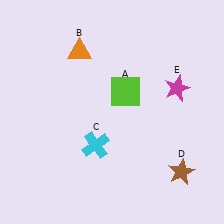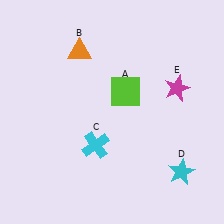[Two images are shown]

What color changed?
The star (D) changed from brown in Image 1 to cyan in Image 2.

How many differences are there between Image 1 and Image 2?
There is 1 difference between the two images.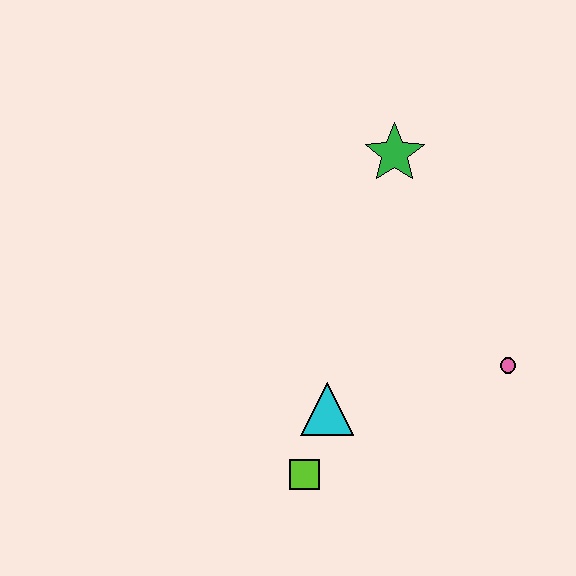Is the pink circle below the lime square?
No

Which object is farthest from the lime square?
The green star is farthest from the lime square.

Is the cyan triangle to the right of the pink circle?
No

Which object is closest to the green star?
The pink circle is closest to the green star.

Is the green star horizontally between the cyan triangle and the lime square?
No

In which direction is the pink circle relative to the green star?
The pink circle is below the green star.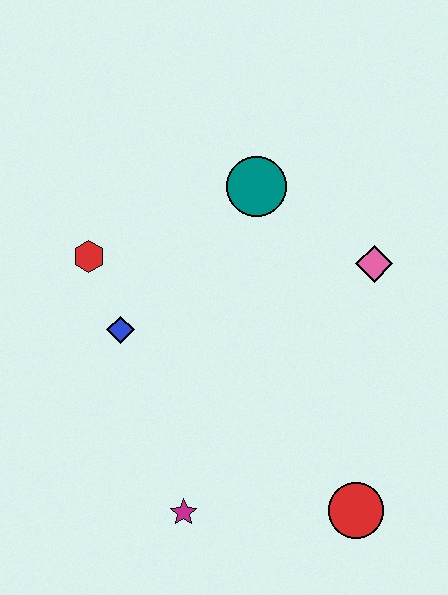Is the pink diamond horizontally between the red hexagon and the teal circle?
No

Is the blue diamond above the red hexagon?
No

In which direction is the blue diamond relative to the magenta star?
The blue diamond is above the magenta star.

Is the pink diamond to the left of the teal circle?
No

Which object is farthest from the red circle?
The red hexagon is farthest from the red circle.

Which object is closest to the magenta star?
The red circle is closest to the magenta star.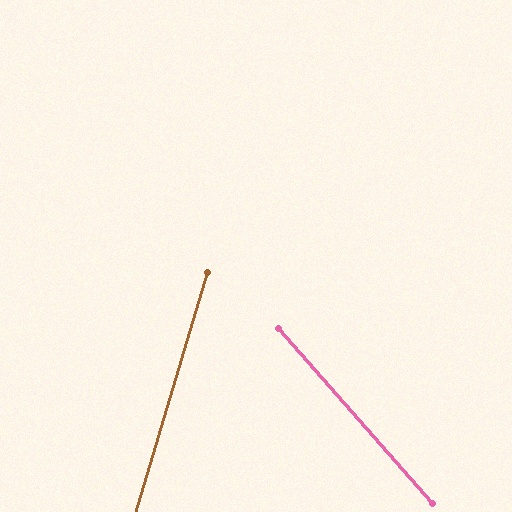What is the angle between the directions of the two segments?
Approximately 58 degrees.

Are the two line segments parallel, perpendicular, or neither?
Neither parallel nor perpendicular — they differ by about 58°.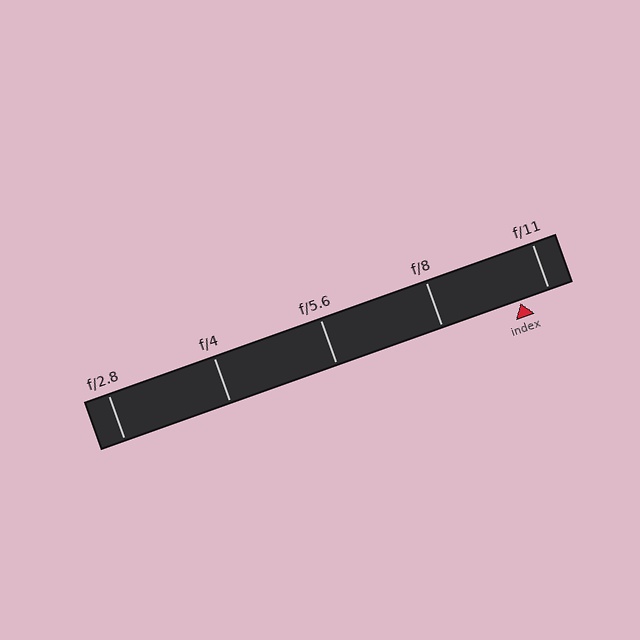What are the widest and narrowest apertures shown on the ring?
The widest aperture shown is f/2.8 and the narrowest is f/11.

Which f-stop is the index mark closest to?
The index mark is closest to f/11.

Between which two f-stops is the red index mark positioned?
The index mark is between f/8 and f/11.